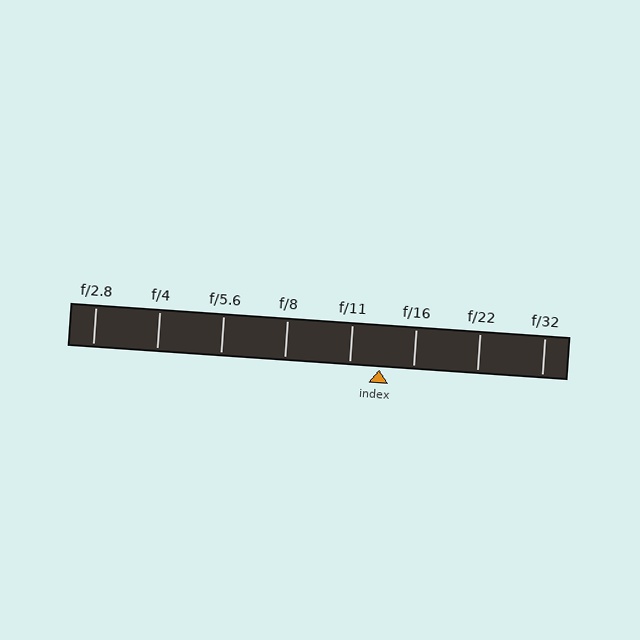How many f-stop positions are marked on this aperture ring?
There are 8 f-stop positions marked.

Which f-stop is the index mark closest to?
The index mark is closest to f/11.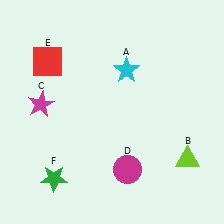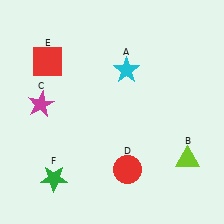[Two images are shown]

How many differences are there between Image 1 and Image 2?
There is 1 difference between the two images.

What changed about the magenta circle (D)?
In Image 1, D is magenta. In Image 2, it changed to red.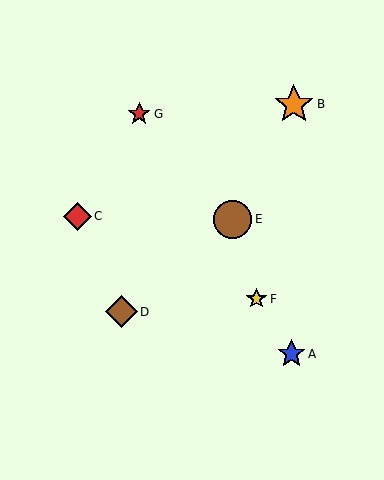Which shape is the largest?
The orange star (labeled B) is the largest.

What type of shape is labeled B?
Shape B is an orange star.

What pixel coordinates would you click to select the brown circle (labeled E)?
Click at (233, 219) to select the brown circle E.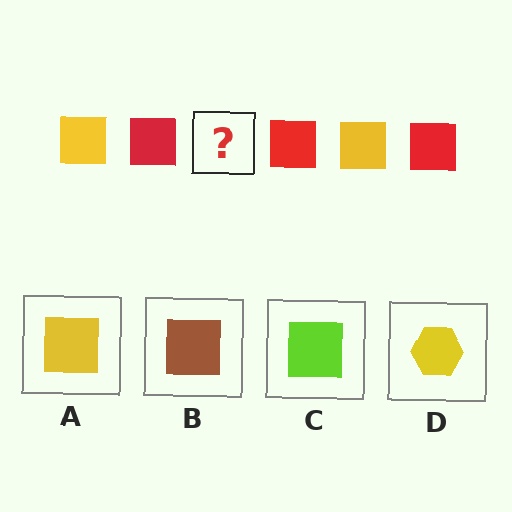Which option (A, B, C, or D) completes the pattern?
A.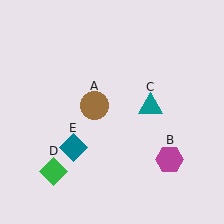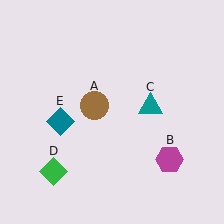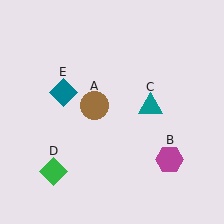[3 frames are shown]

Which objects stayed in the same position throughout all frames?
Brown circle (object A) and magenta hexagon (object B) and teal triangle (object C) and green diamond (object D) remained stationary.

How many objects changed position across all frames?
1 object changed position: teal diamond (object E).